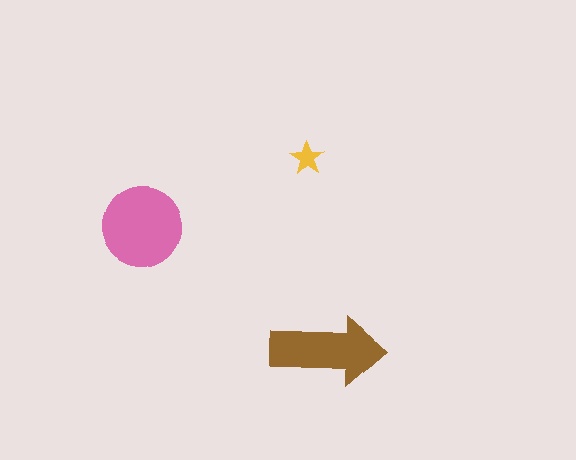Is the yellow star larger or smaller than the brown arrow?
Smaller.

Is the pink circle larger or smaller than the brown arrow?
Larger.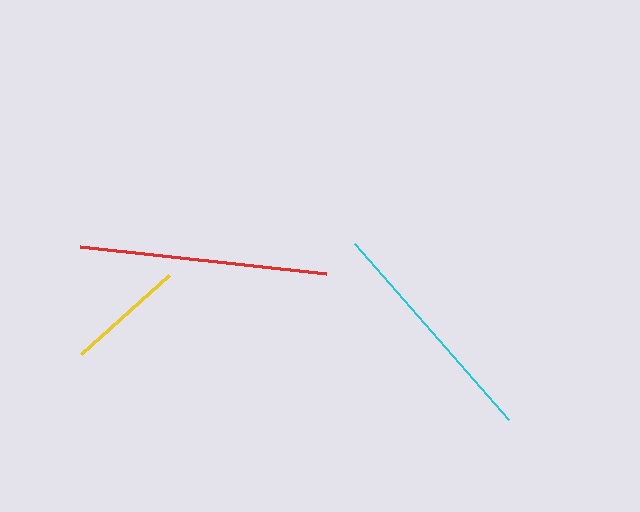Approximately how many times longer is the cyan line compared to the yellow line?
The cyan line is approximately 2.0 times the length of the yellow line.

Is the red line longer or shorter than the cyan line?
The red line is longer than the cyan line.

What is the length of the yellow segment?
The yellow segment is approximately 118 pixels long.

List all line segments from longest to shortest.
From longest to shortest: red, cyan, yellow.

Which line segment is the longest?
The red line is the longest at approximately 247 pixels.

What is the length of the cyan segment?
The cyan segment is approximately 234 pixels long.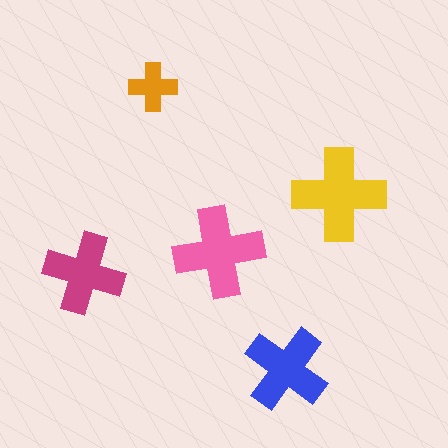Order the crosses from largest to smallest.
the yellow one, the pink one, the blue one, the magenta one, the orange one.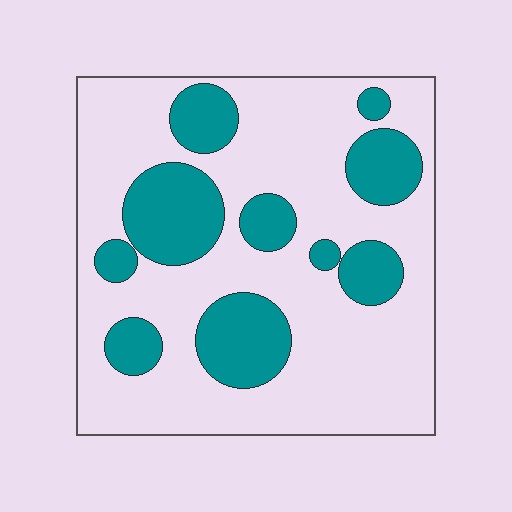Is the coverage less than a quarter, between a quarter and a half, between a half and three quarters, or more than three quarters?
Between a quarter and a half.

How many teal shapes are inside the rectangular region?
10.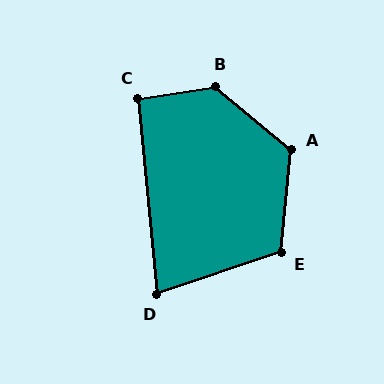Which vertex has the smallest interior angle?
D, at approximately 77 degrees.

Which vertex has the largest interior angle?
B, at approximately 131 degrees.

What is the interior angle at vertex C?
Approximately 93 degrees (approximately right).